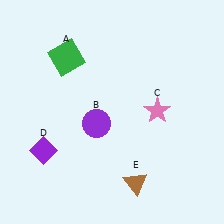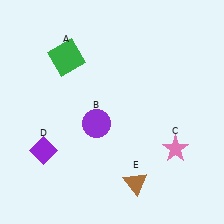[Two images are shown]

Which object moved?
The pink star (C) moved down.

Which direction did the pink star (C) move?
The pink star (C) moved down.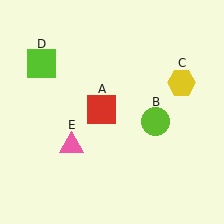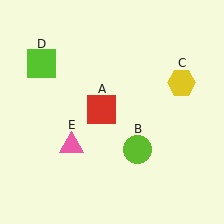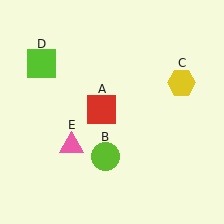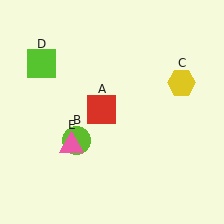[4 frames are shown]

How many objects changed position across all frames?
1 object changed position: lime circle (object B).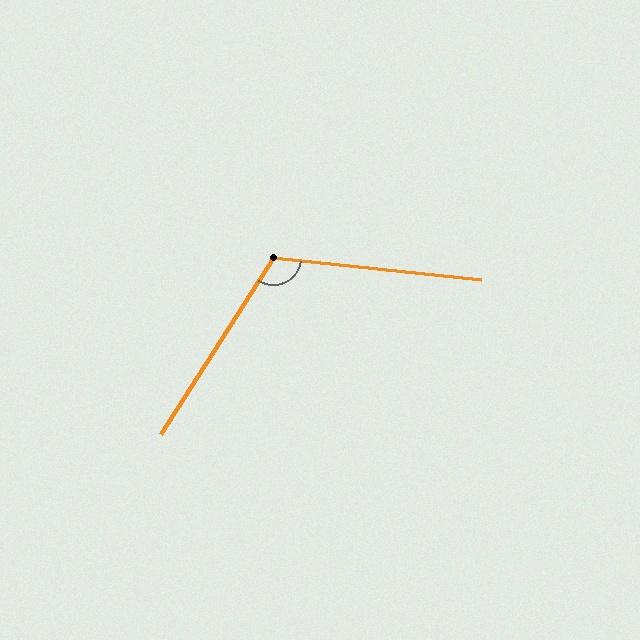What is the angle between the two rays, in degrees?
Approximately 117 degrees.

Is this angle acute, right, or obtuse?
It is obtuse.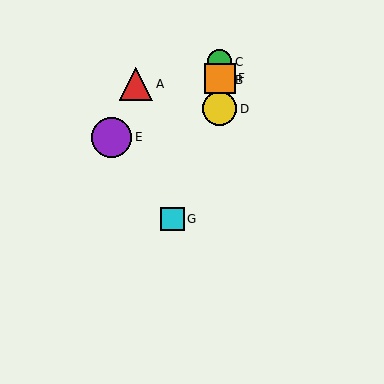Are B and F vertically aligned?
Yes, both are at x≈220.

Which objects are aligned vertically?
Objects B, C, D, F are aligned vertically.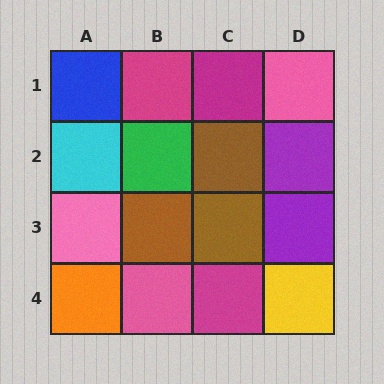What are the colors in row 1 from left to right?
Blue, magenta, magenta, pink.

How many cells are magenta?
3 cells are magenta.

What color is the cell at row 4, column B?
Pink.